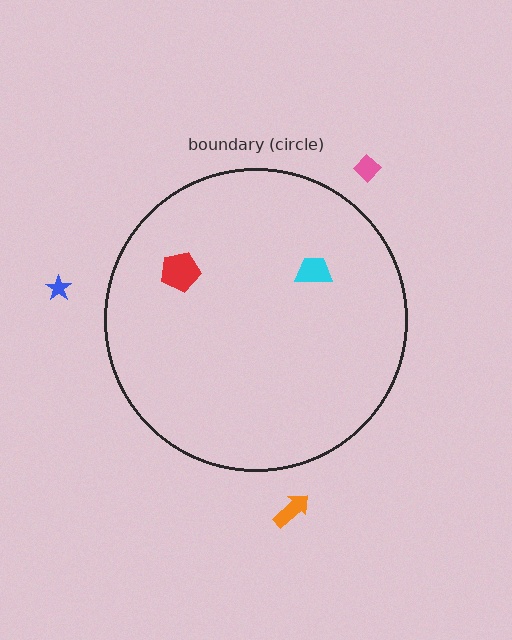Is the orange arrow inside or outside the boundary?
Outside.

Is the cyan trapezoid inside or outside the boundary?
Inside.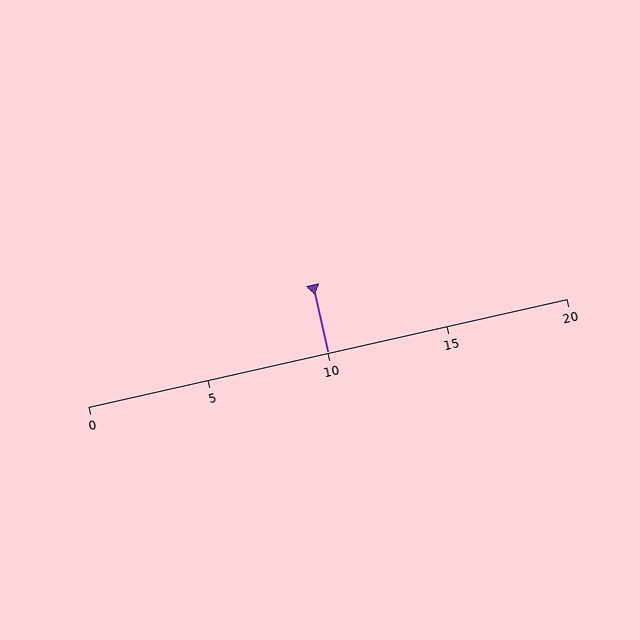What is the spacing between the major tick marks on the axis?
The major ticks are spaced 5 apart.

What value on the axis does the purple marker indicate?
The marker indicates approximately 10.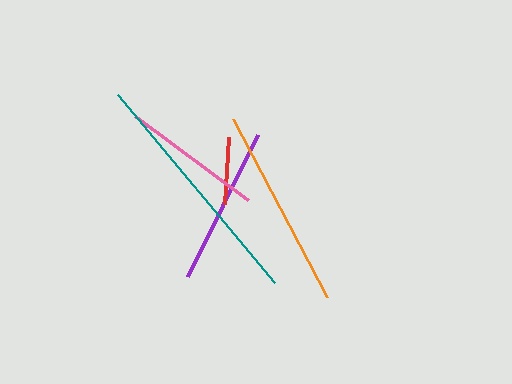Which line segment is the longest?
The teal line is the longest at approximately 245 pixels.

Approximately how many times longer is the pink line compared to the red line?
The pink line is approximately 2.1 times the length of the red line.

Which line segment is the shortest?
The red line is the shortest at approximately 66 pixels.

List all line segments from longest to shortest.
From longest to shortest: teal, orange, purple, pink, red.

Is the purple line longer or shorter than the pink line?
The purple line is longer than the pink line.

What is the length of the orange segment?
The orange segment is approximately 202 pixels long.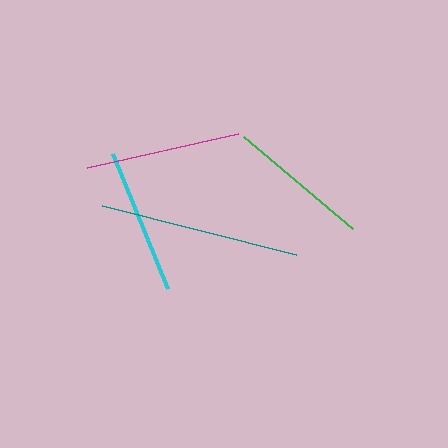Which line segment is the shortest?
The green line is the shortest at approximately 143 pixels.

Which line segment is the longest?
The teal line is the longest at approximately 200 pixels.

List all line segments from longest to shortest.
From longest to shortest: teal, magenta, cyan, green.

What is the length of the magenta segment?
The magenta segment is approximately 154 pixels long.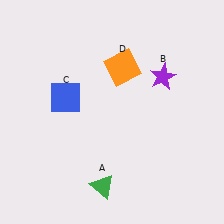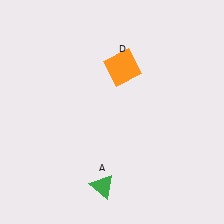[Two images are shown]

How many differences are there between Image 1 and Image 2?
There are 2 differences between the two images.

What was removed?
The blue square (C), the purple star (B) were removed in Image 2.